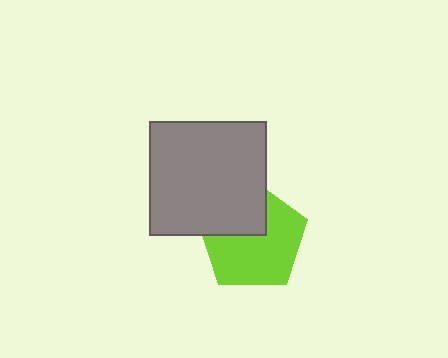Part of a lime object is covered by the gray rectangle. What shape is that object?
It is a pentagon.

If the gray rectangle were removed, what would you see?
You would see the complete lime pentagon.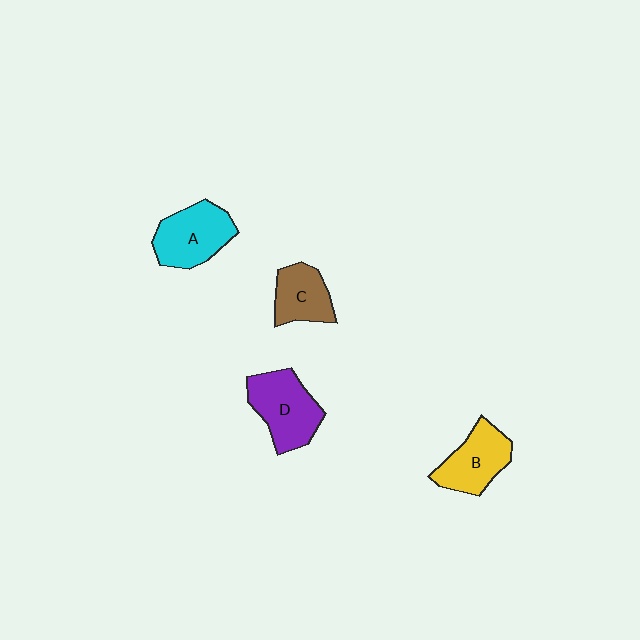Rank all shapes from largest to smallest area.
From largest to smallest: D (purple), A (cyan), B (yellow), C (brown).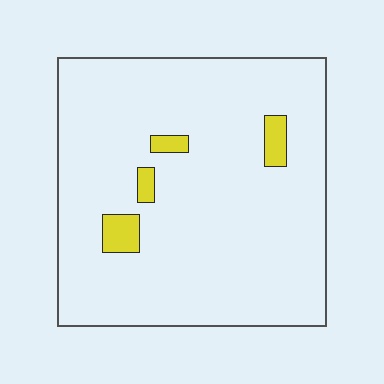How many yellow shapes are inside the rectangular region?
4.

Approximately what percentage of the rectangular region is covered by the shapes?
Approximately 5%.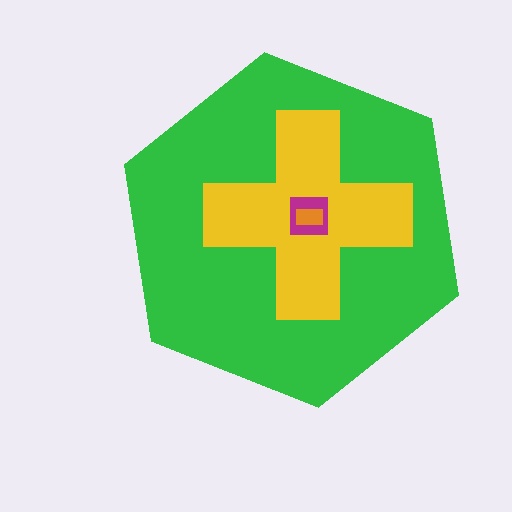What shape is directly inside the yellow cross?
The magenta square.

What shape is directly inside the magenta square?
The orange rectangle.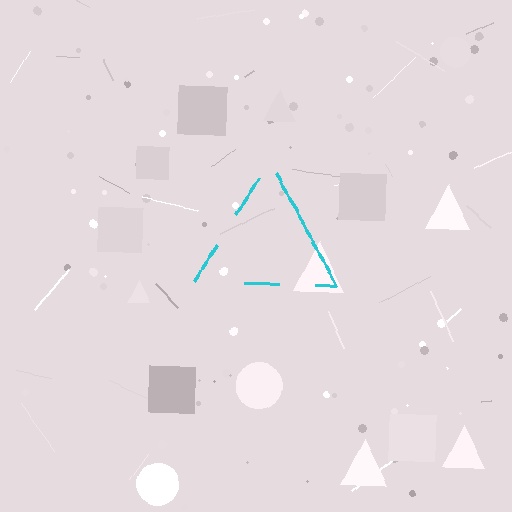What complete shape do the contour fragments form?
The contour fragments form a triangle.